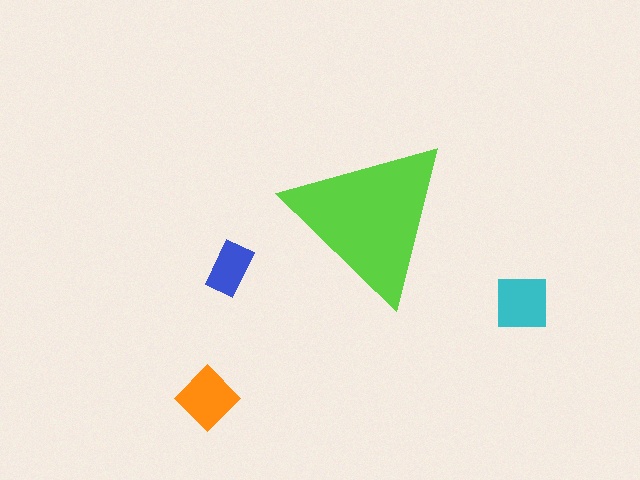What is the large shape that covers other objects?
A lime triangle.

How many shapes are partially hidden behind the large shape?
0 shapes are partially hidden.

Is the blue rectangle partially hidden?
No, the blue rectangle is fully visible.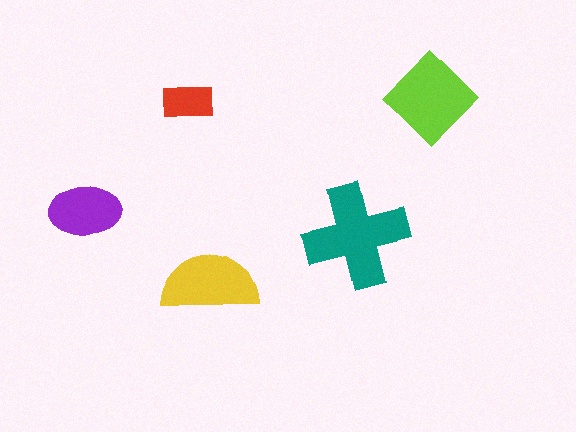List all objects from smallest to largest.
The red rectangle, the purple ellipse, the yellow semicircle, the lime diamond, the teal cross.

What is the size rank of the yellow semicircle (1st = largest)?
3rd.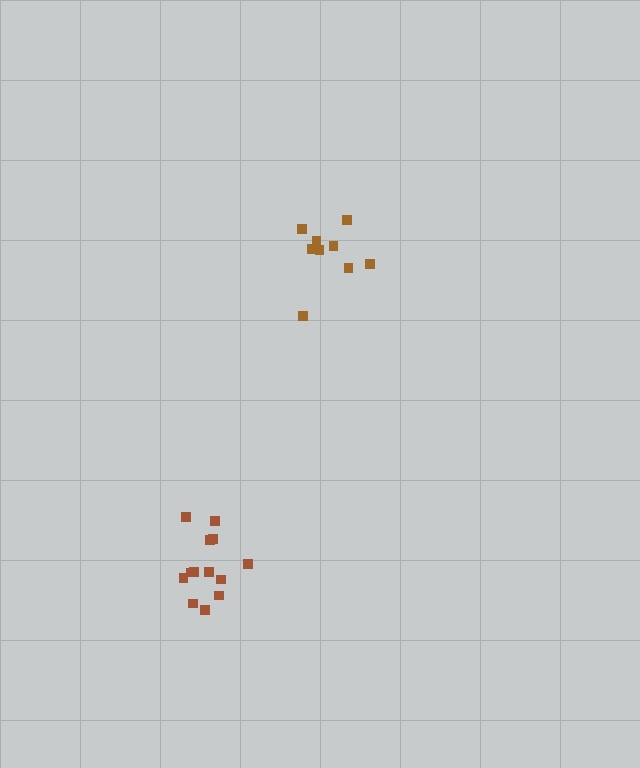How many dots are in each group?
Group 1: 9 dots, Group 2: 13 dots (22 total).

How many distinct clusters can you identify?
There are 2 distinct clusters.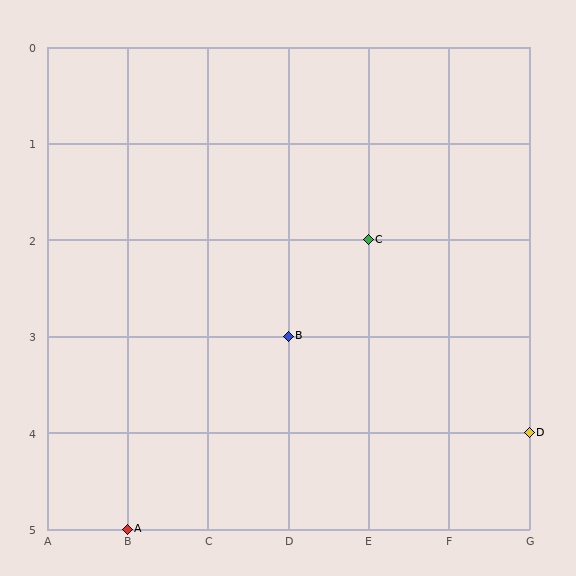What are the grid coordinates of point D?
Point D is at grid coordinates (G, 4).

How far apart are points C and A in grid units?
Points C and A are 3 columns and 3 rows apart (about 4.2 grid units diagonally).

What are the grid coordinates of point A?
Point A is at grid coordinates (B, 5).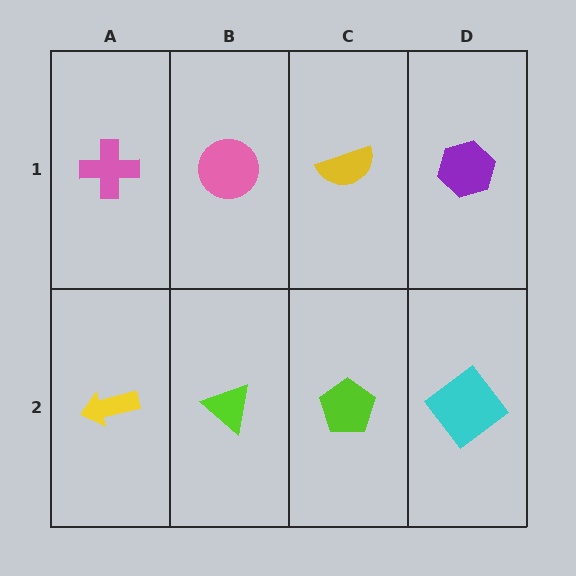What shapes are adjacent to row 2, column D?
A purple hexagon (row 1, column D), a lime pentagon (row 2, column C).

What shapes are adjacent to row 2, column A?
A pink cross (row 1, column A), a lime triangle (row 2, column B).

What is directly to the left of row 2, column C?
A lime triangle.